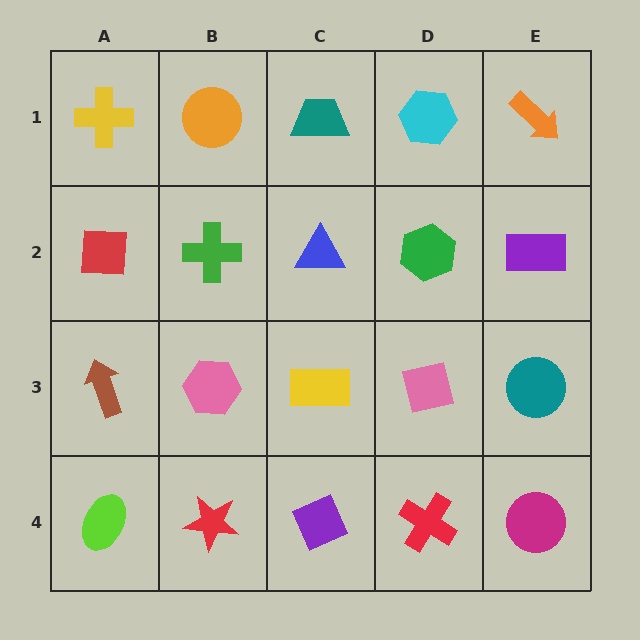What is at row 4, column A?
A lime ellipse.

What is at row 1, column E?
An orange arrow.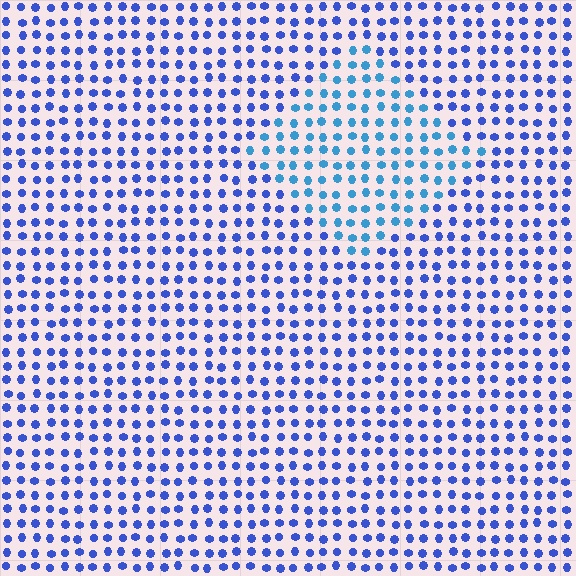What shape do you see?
I see a diamond.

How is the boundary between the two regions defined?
The boundary is defined purely by a slight shift in hue (about 28 degrees). Spacing, size, and orientation are identical on both sides.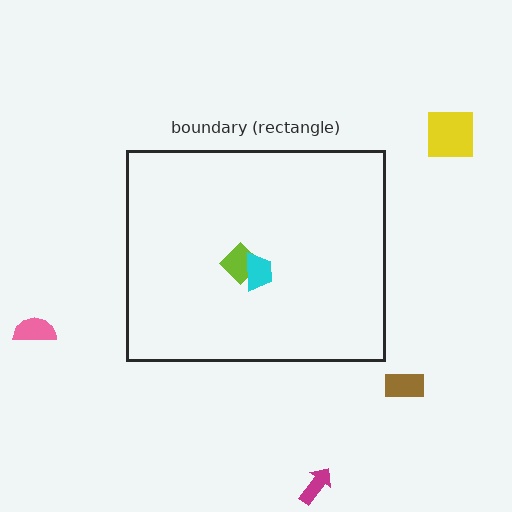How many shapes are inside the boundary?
2 inside, 4 outside.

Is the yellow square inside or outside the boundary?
Outside.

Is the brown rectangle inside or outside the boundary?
Outside.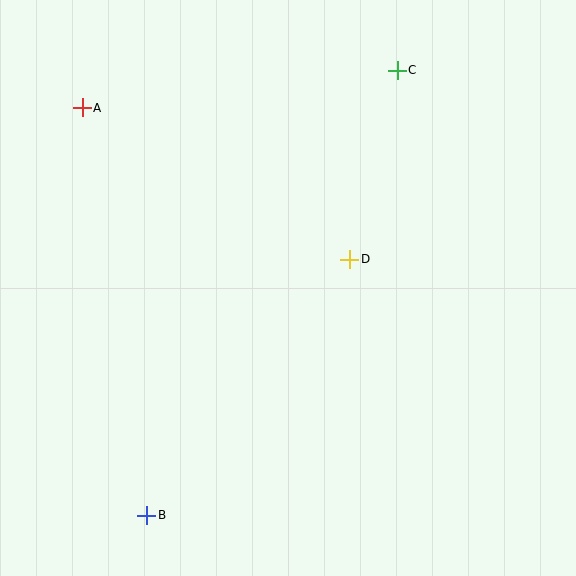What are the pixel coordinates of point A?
Point A is at (82, 108).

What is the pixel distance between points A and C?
The distance between A and C is 317 pixels.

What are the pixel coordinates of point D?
Point D is at (350, 259).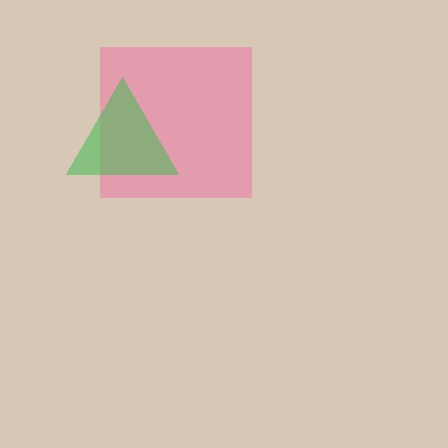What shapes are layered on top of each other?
The layered shapes are: a pink square, a green triangle.